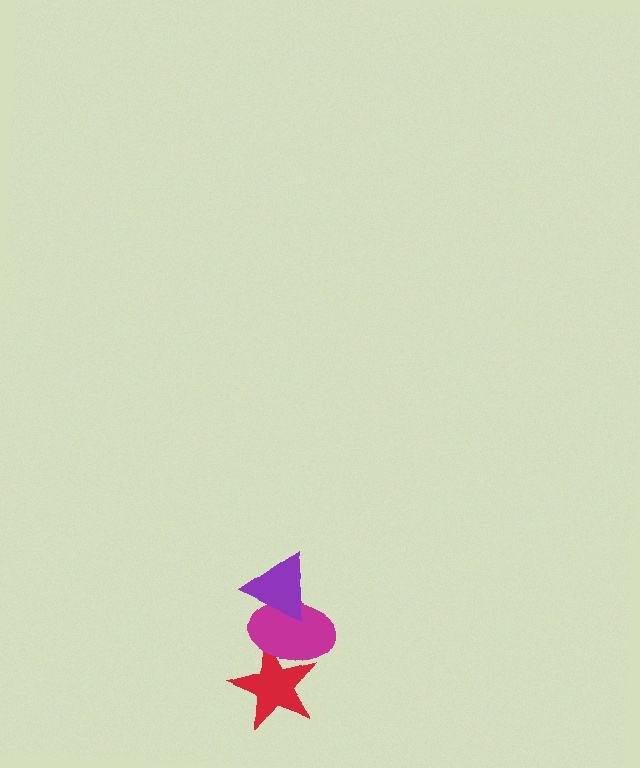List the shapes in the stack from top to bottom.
From top to bottom: the purple triangle, the magenta ellipse, the red star.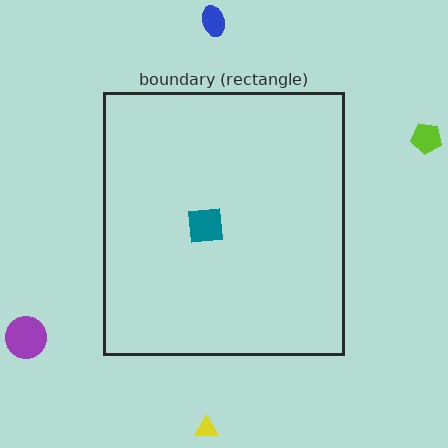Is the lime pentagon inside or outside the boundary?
Outside.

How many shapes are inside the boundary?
1 inside, 4 outside.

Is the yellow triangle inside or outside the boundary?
Outside.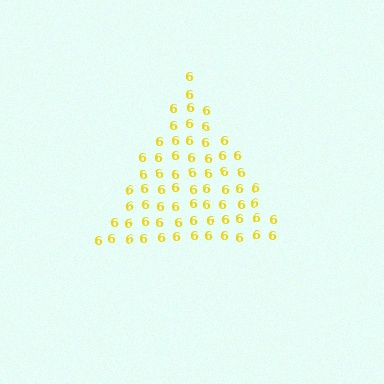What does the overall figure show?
The overall figure shows a triangle.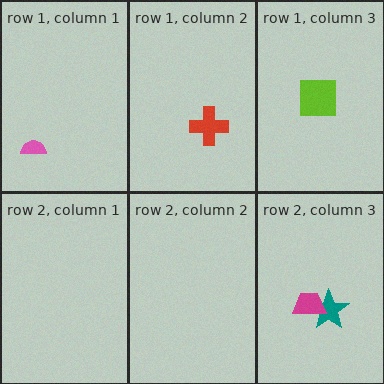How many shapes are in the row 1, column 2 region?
1.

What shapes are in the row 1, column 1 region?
The pink semicircle.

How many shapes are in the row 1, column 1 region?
1.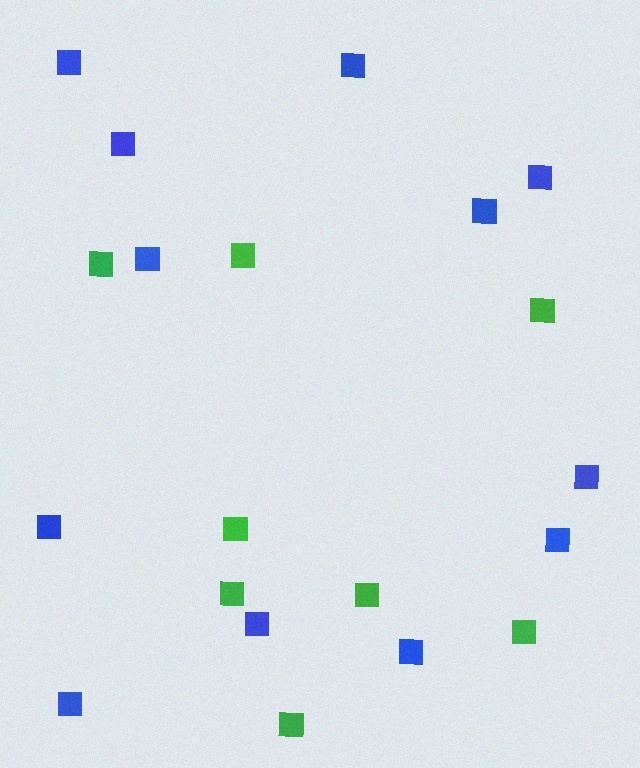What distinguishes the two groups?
There are 2 groups: one group of blue squares (12) and one group of green squares (8).